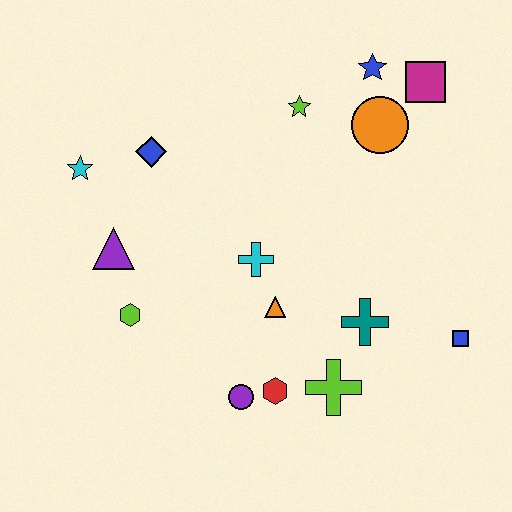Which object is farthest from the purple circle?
The magenta square is farthest from the purple circle.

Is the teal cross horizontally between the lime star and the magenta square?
Yes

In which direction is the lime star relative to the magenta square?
The lime star is to the left of the magenta square.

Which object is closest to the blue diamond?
The cyan star is closest to the blue diamond.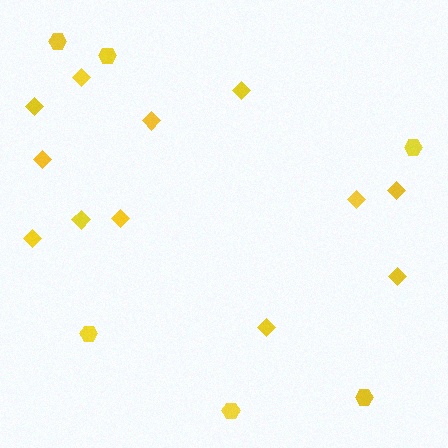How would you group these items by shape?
There are 2 groups: one group of diamonds (12) and one group of hexagons (6).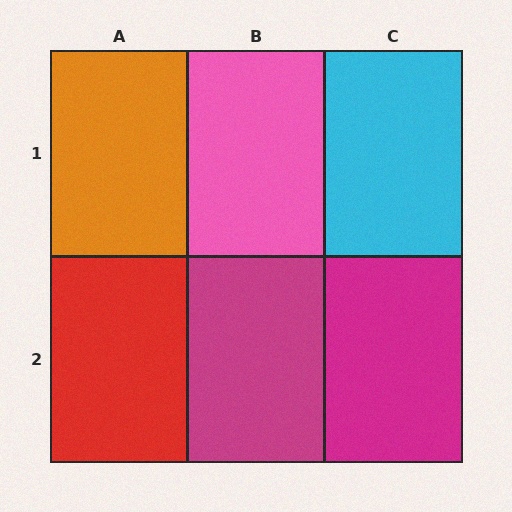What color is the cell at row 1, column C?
Cyan.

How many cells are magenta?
2 cells are magenta.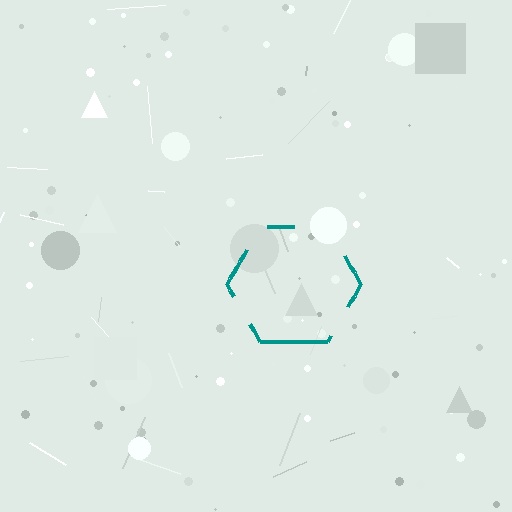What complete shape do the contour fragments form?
The contour fragments form a hexagon.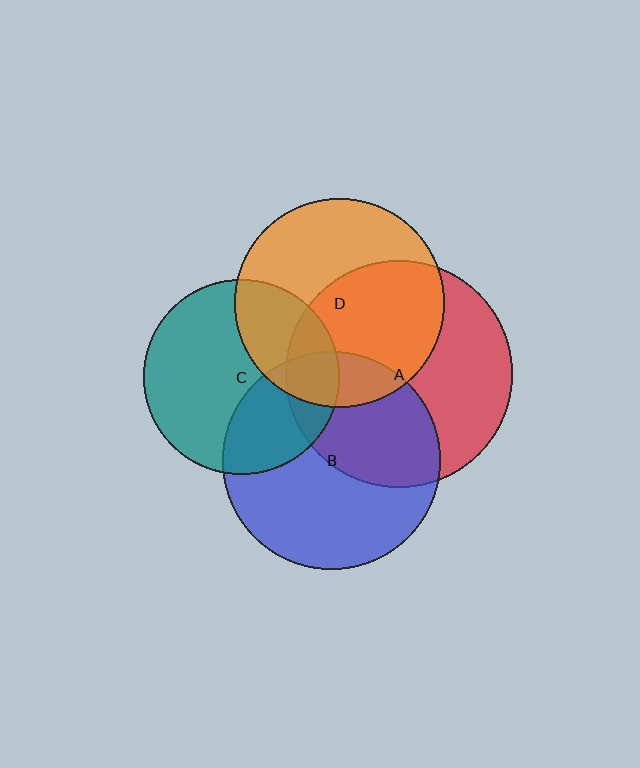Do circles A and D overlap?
Yes.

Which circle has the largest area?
Circle A (red).